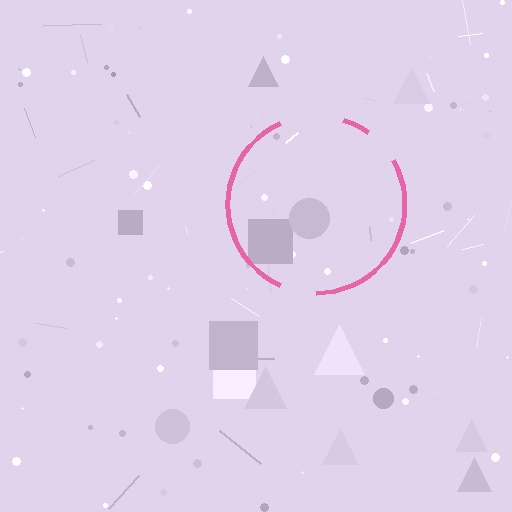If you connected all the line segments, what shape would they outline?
They would outline a circle.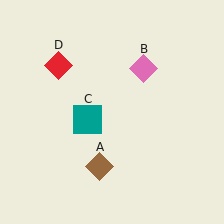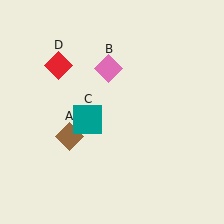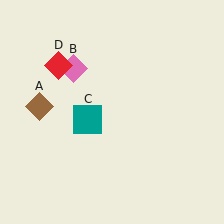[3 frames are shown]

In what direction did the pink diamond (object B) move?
The pink diamond (object B) moved left.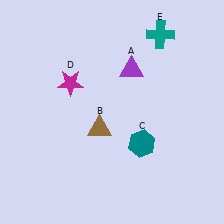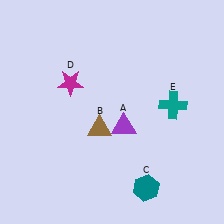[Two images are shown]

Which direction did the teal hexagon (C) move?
The teal hexagon (C) moved down.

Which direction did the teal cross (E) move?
The teal cross (E) moved down.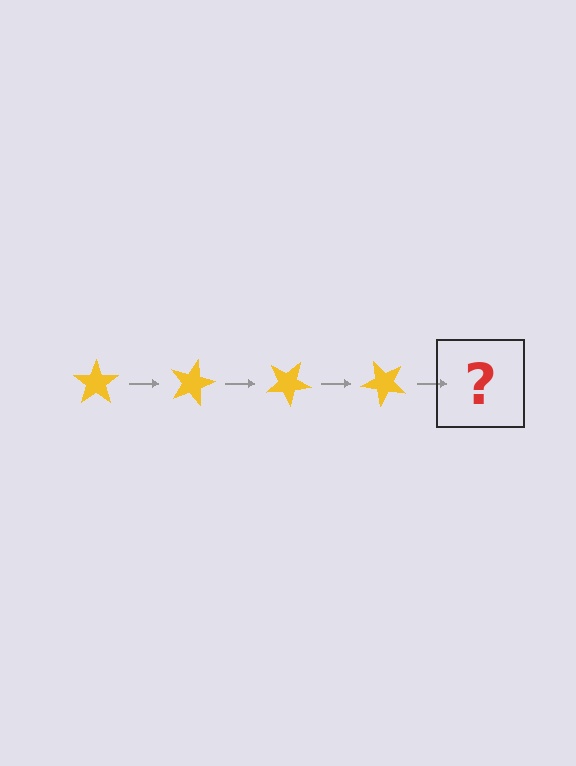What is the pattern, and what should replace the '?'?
The pattern is that the star rotates 15 degrees each step. The '?' should be a yellow star rotated 60 degrees.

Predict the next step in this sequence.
The next step is a yellow star rotated 60 degrees.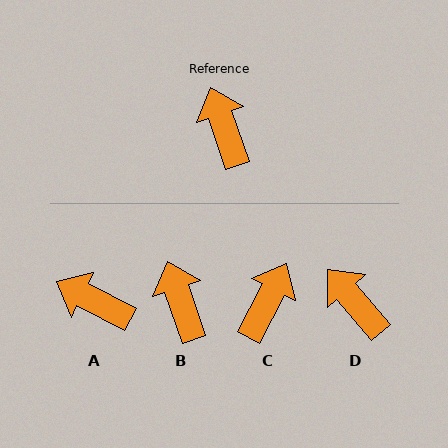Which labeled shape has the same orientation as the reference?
B.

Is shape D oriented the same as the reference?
No, it is off by about 22 degrees.